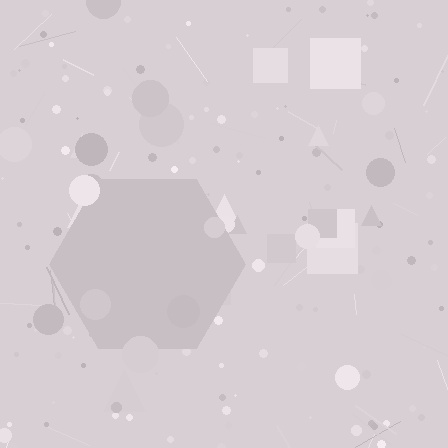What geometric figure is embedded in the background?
A hexagon is embedded in the background.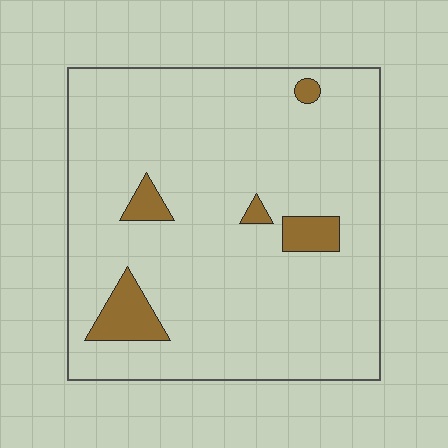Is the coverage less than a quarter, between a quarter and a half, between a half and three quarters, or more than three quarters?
Less than a quarter.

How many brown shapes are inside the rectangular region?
5.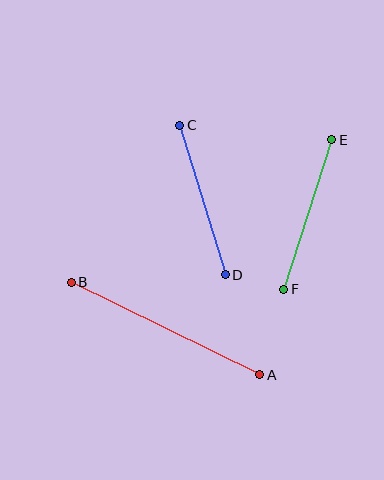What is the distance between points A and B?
The distance is approximately 210 pixels.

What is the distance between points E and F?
The distance is approximately 157 pixels.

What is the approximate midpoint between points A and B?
The midpoint is at approximately (166, 329) pixels.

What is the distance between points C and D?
The distance is approximately 156 pixels.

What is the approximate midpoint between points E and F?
The midpoint is at approximately (308, 215) pixels.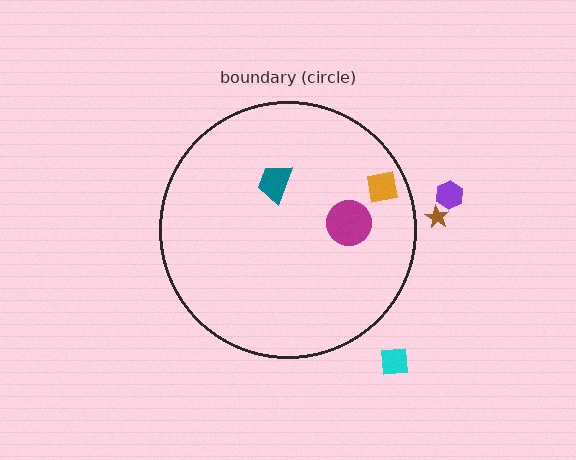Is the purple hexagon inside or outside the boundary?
Outside.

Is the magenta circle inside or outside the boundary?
Inside.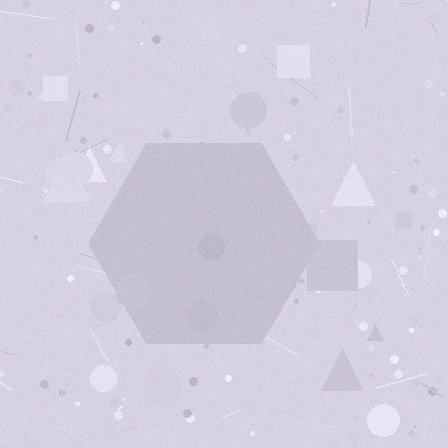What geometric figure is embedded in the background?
A hexagon is embedded in the background.